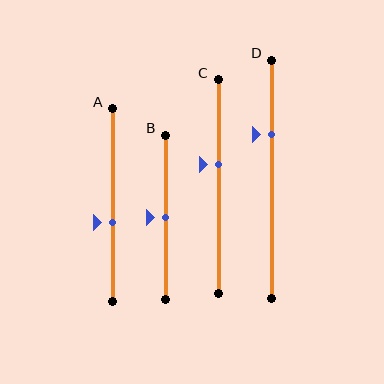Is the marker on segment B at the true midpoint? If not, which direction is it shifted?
Yes, the marker on segment B is at the true midpoint.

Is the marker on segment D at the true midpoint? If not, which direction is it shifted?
No, the marker on segment D is shifted upward by about 19% of the segment length.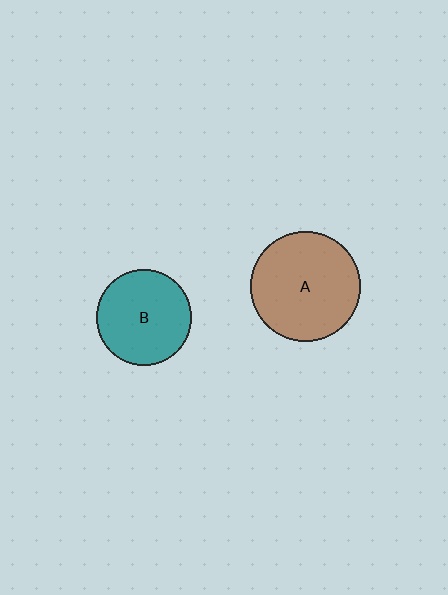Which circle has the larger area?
Circle A (brown).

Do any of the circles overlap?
No, none of the circles overlap.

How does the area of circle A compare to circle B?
Approximately 1.3 times.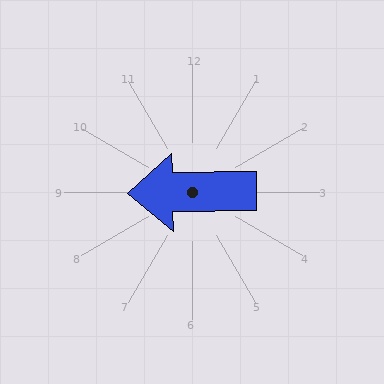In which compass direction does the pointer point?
West.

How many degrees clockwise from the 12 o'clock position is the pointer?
Approximately 269 degrees.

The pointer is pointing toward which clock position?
Roughly 9 o'clock.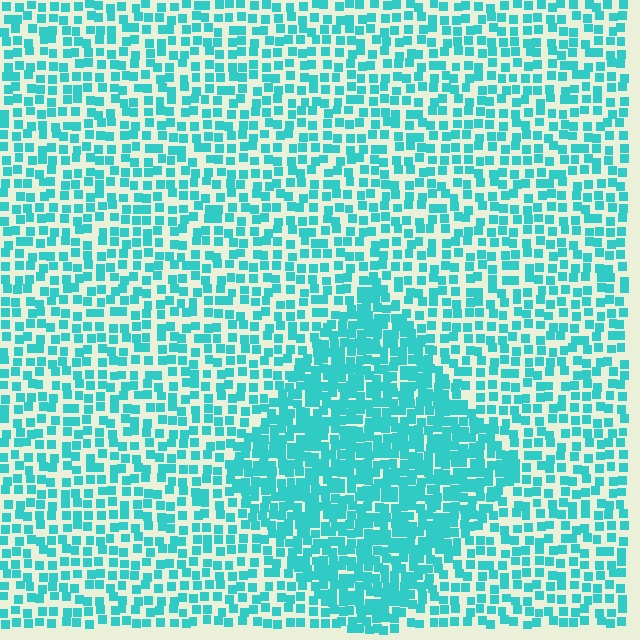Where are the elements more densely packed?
The elements are more densely packed inside the diamond boundary.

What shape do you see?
I see a diamond.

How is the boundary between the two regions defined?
The boundary is defined by a change in element density (approximately 1.9x ratio). All elements are the same color, size, and shape.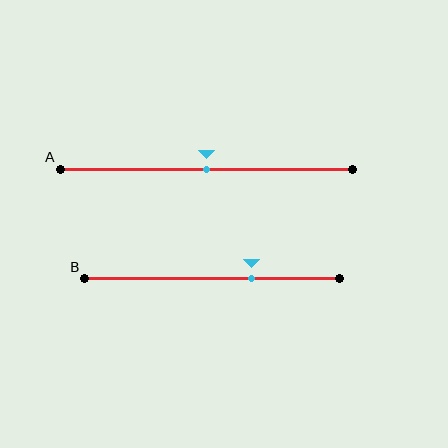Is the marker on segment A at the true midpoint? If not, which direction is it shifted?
Yes, the marker on segment A is at the true midpoint.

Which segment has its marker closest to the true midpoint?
Segment A has its marker closest to the true midpoint.